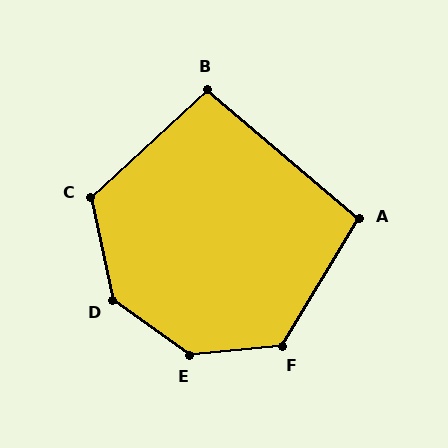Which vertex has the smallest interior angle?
B, at approximately 97 degrees.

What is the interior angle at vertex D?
Approximately 137 degrees (obtuse).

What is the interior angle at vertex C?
Approximately 121 degrees (obtuse).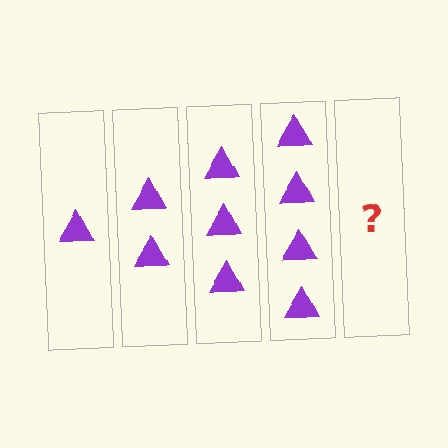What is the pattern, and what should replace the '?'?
The pattern is that each step adds one more triangle. The '?' should be 5 triangles.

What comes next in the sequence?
The next element should be 5 triangles.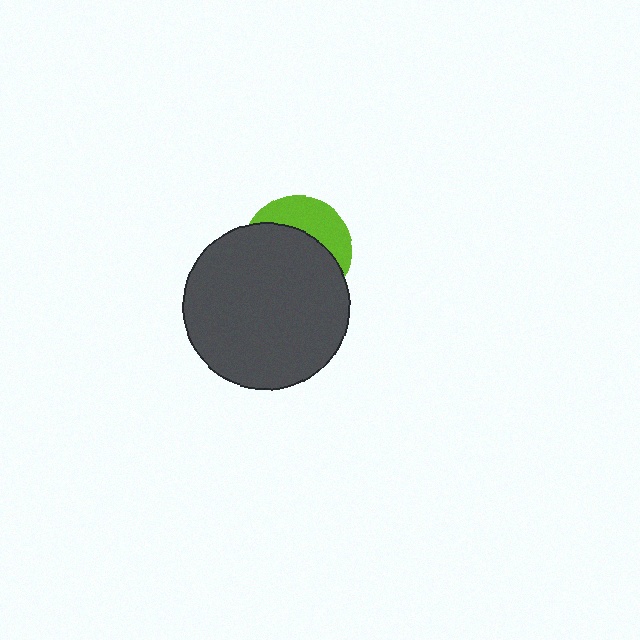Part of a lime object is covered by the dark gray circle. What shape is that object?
It is a circle.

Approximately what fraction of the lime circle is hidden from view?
Roughly 66% of the lime circle is hidden behind the dark gray circle.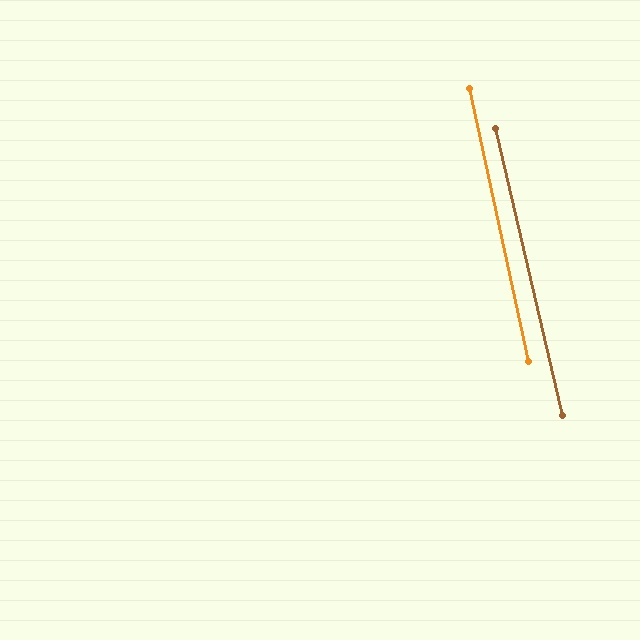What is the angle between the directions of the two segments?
Approximately 1 degree.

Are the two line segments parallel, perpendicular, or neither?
Parallel — their directions differ by only 0.9°.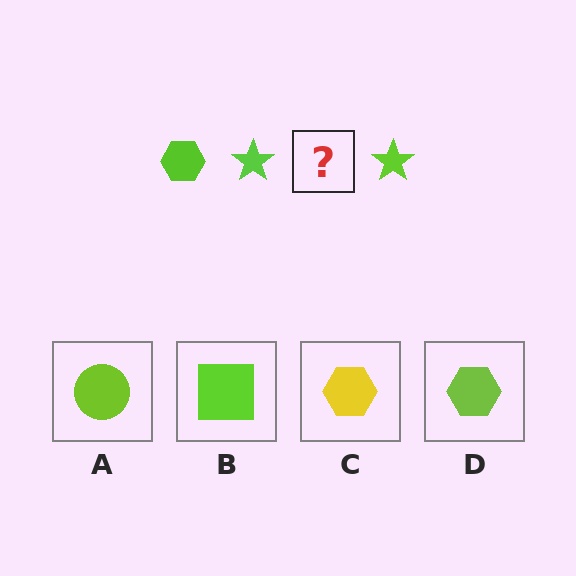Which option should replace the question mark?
Option D.